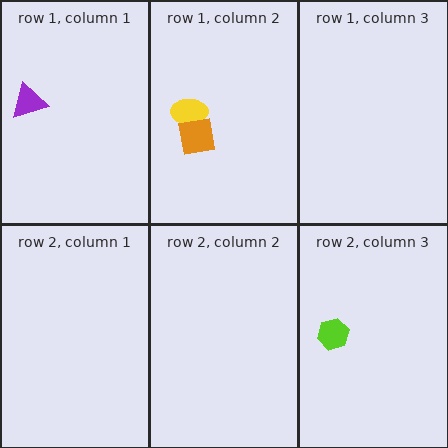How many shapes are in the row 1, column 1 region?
1.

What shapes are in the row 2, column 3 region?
The lime hexagon.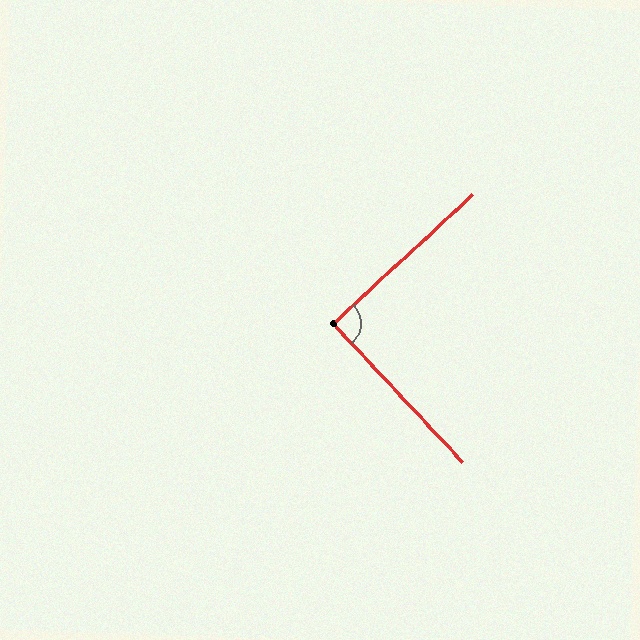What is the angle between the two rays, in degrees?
Approximately 90 degrees.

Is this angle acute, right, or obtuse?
It is approximately a right angle.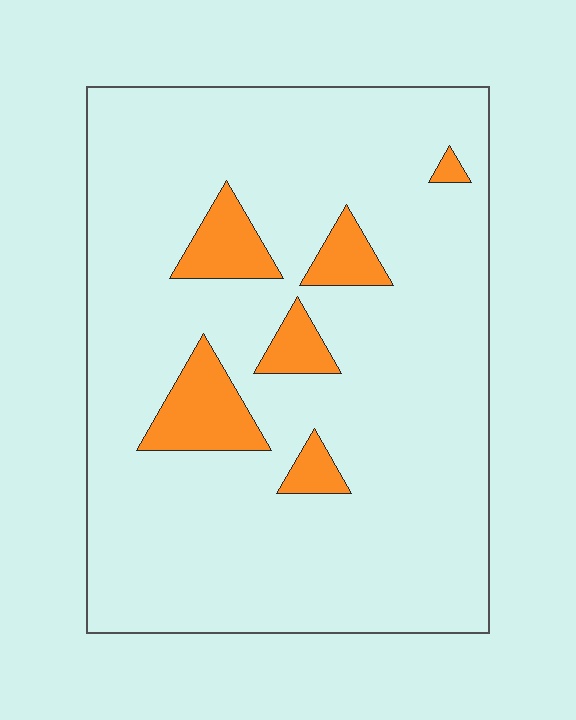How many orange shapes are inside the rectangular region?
6.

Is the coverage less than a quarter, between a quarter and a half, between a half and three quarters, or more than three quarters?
Less than a quarter.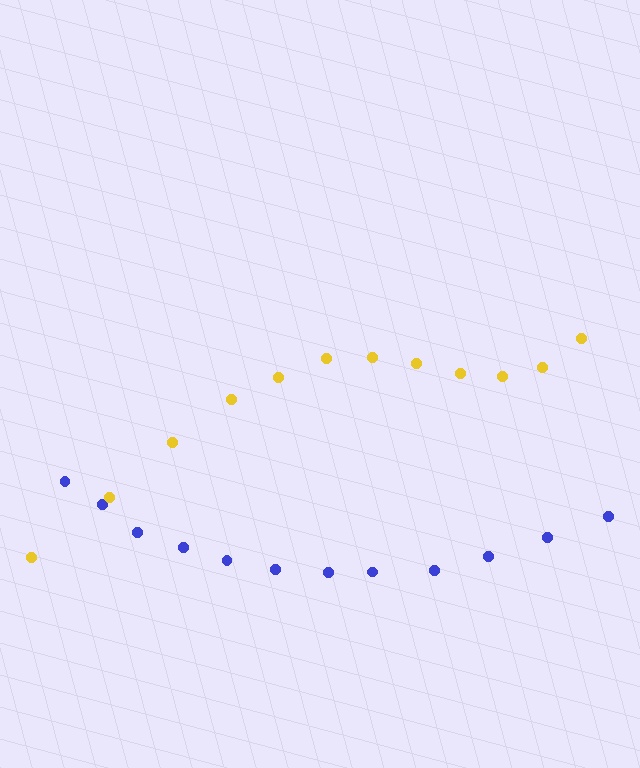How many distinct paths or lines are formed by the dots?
There are 2 distinct paths.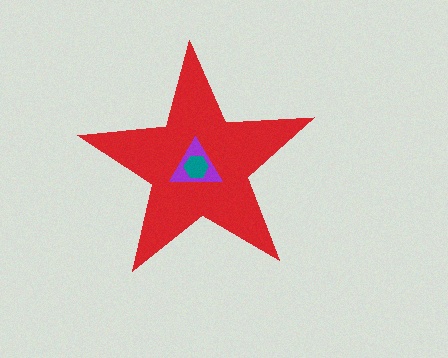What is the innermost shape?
The teal hexagon.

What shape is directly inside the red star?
The purple triangle.